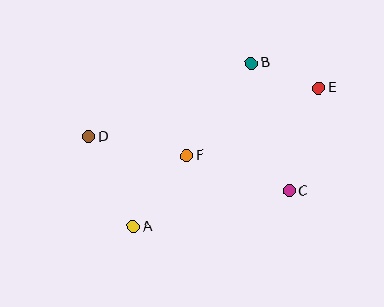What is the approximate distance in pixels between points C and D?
The distance between C and D is approximately 207 pixels.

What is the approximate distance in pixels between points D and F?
The distance between D and F is approximately 100 pixels.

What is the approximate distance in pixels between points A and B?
The distance between A and B is approximately 202 pixels.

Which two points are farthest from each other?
Points D and E are farthest from each other.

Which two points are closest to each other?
Points B and E are closest to each other.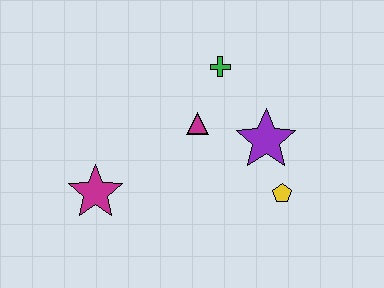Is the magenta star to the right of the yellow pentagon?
No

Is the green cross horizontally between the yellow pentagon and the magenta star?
Yes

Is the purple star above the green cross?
No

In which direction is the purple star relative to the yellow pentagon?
The purple star is above the yellow pentagon.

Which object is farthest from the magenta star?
The yellow pentagon is farthest from the magenta star.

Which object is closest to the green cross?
The magenta triangle is closest to the green cross.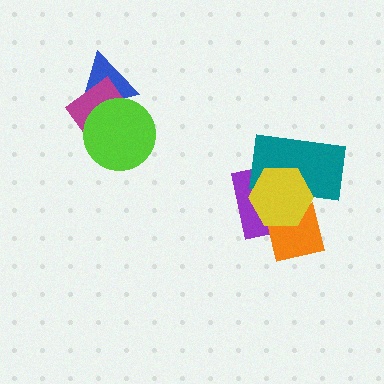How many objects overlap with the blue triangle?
2 objects overlap with the blue triangle.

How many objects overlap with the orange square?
3 objects overlap with the orange square.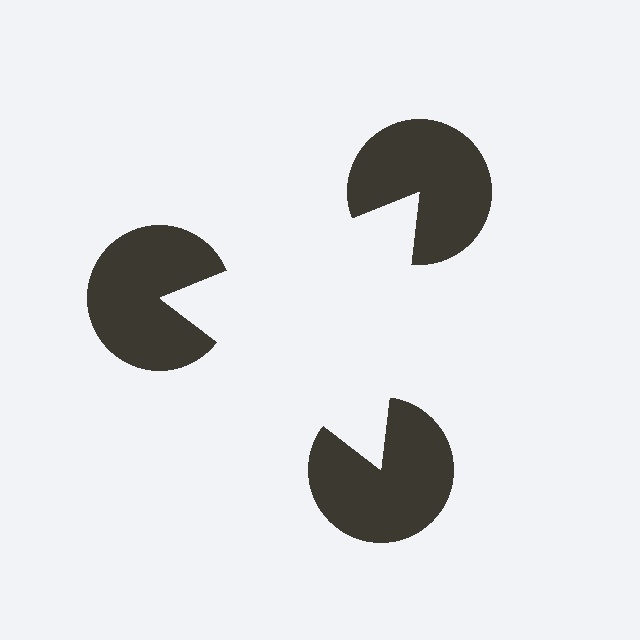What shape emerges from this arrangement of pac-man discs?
An illusory triangle — its edges are inferred from the aligned wedge cuts in the pac-man discs, not physically drawn.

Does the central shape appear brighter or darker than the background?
It typically appears slightly brighter than the background, even though no actual brightness change is drawn.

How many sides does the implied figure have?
3 sides.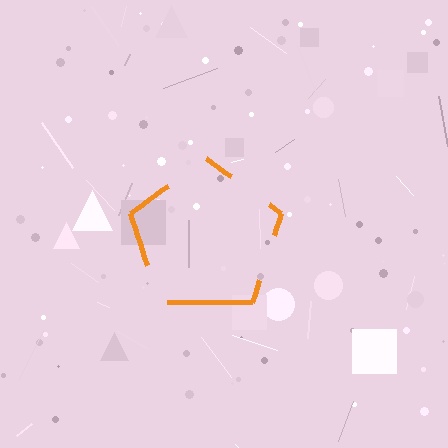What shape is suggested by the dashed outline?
The dashed outline suggests a pentagon.